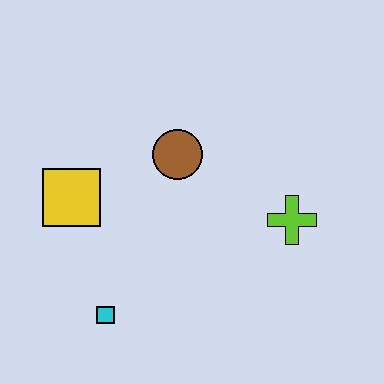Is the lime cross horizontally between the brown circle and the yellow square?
No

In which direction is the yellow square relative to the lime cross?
The yellow square is to the left of the lime cross.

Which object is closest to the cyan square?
The yellow square is closest to the cyan square.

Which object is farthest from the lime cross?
The yellow square is farthest from the lime cross.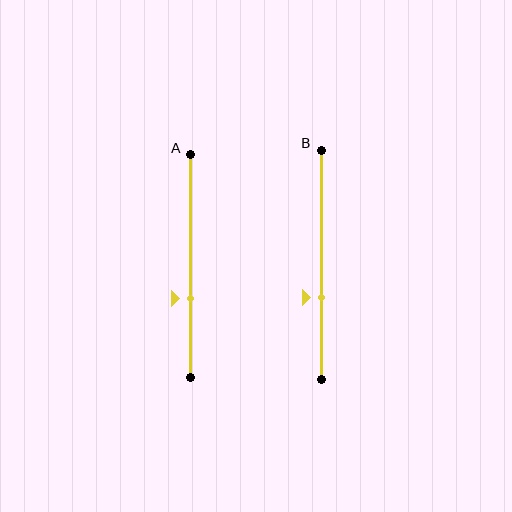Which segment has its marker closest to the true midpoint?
Segment B has its marker closest to the true midpoint.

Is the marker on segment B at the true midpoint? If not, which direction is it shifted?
No, the marker on segment B is shifted downward by about 14% of the segment length.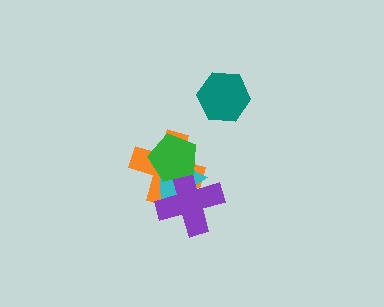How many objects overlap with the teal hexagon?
0 objects overlap with the teal hexagon.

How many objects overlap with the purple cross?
3 objects overlap with the purple cross.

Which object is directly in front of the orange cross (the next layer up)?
The cyan triangle is directly in front of the orange cross.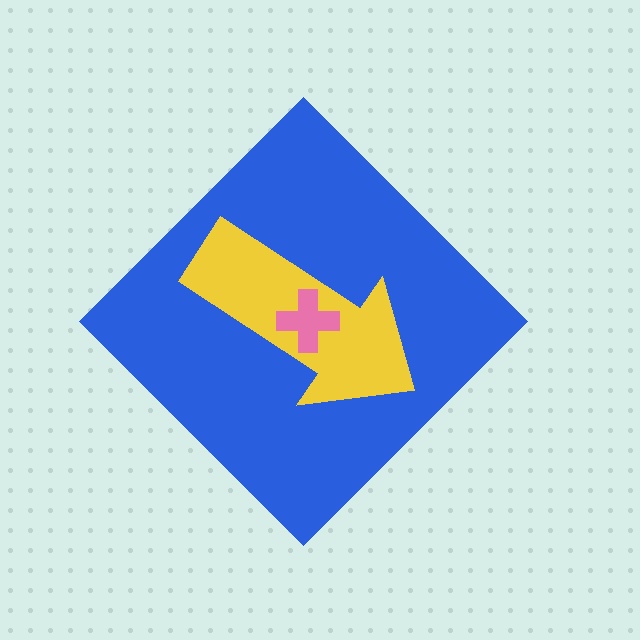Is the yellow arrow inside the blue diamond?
Yes.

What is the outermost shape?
The blue diamond.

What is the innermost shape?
The pink cross.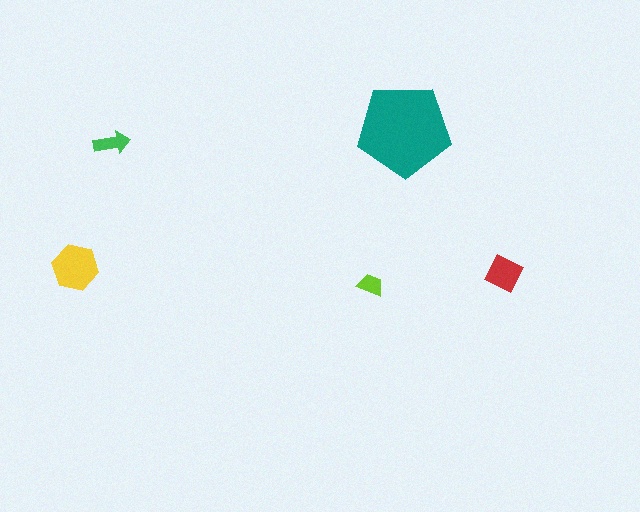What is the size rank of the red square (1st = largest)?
3rd.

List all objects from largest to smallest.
The teal pentagon, the yellow hexagon, the red square, the green arrow, the lime trapezoid.